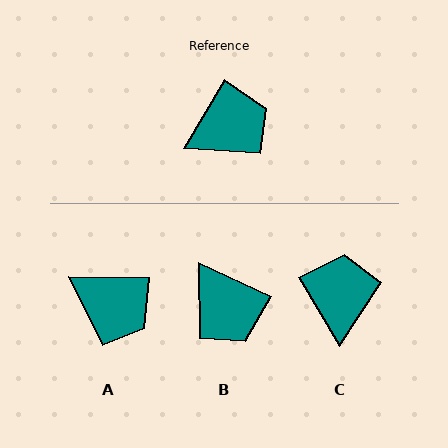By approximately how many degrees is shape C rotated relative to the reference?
Approximately 61 degrees counter-clockwise.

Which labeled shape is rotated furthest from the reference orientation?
B, about 85 degrees away.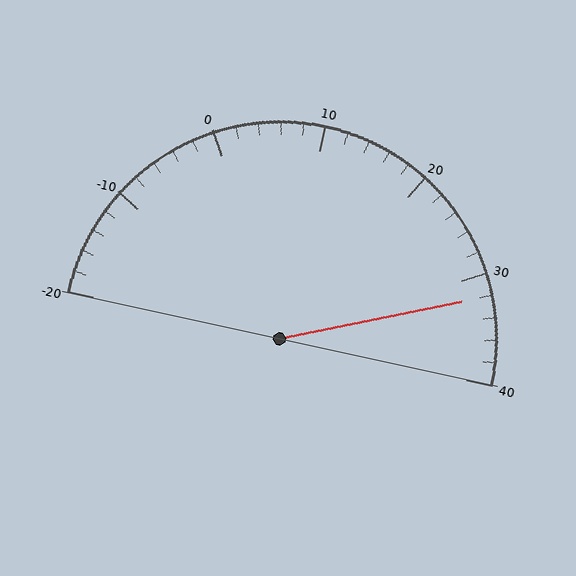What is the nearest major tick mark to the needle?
The nearest major tick mark is 30.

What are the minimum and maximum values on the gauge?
The gauge ranges from -20 to 40.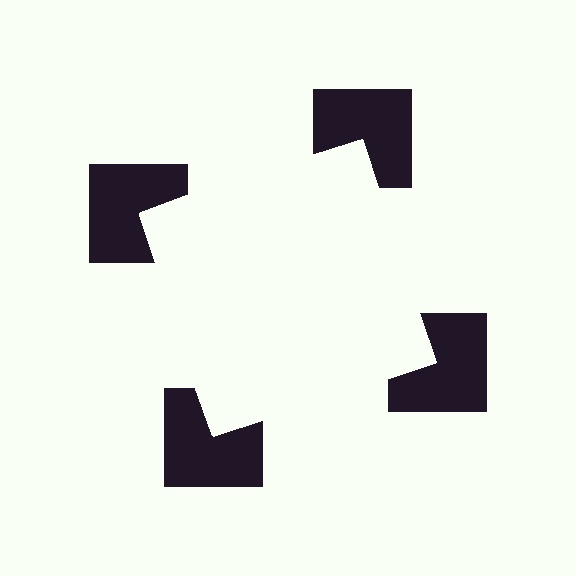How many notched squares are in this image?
There are 4 — one at each vertex of the illusory square.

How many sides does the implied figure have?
4 sides.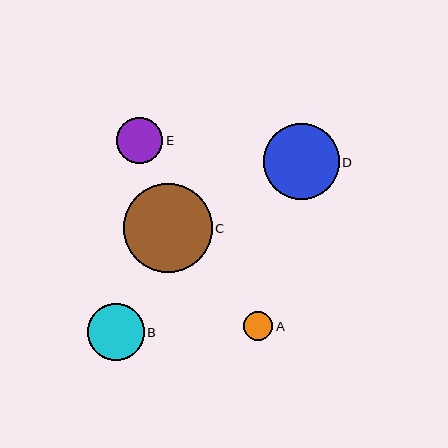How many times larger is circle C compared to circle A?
Circle C is approximately 3.1 times the size of circle A.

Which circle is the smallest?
Circle A is the smallest with a size of approximately 29 pixels.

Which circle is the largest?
Circle C is the largest with a size of approximately 89 pixels.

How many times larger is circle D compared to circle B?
Circle D is approximately 1.3 times the size of circle B.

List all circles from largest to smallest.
From largest to smallest: C, D, B, E, A.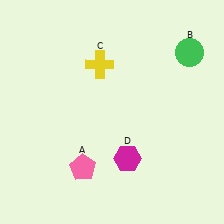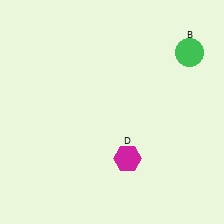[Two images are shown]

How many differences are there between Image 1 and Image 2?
There are 2 differences between the two images.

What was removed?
The pink pentagon (A), the yellow cross (C) were removed in Image 2.